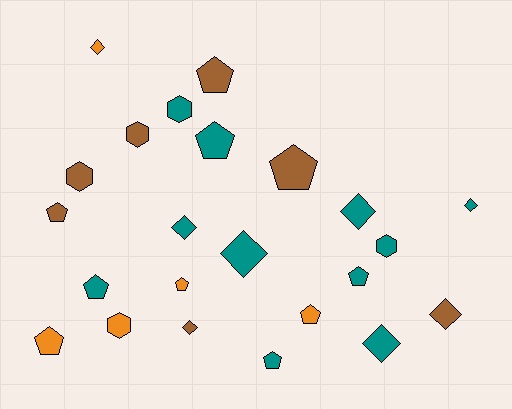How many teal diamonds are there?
There are 5 teal diamonds.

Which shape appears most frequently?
Pentagon, with 10 objects.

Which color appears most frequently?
Teal, with 11 objects.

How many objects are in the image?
There are 23 objects.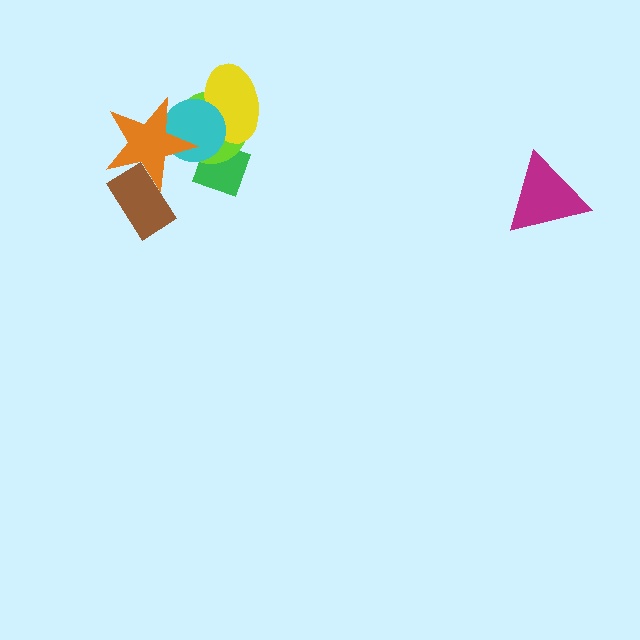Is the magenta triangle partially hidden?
No, no other shape covers it.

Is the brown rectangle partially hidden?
Yes, it is partially covered by another shape.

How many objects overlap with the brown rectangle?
1 object overlaps with the brown rectangle.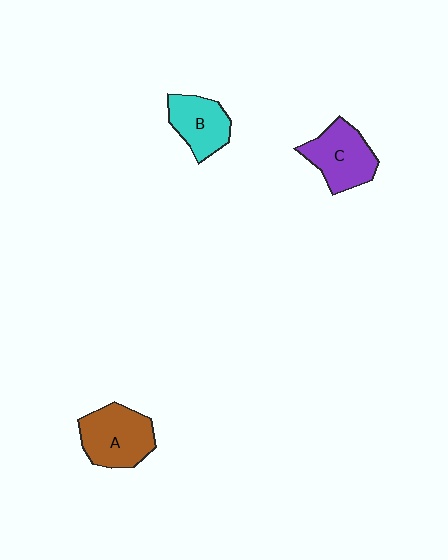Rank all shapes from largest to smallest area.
From largest to smallest: A (brown), C (purple), B (cyan).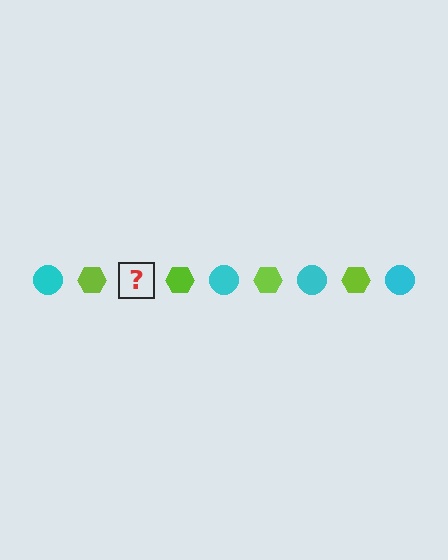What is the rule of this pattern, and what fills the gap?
The rule is that the pattern alternates between cyan circle and lime hexagon. The gap should be filled with a cyan circle.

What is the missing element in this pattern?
The missing element is a cyan circle.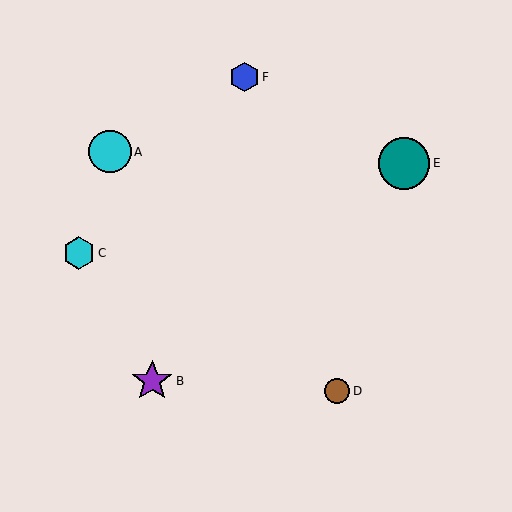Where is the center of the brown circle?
The center of the brown circle is at (337, 391).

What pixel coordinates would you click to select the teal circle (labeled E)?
Click at (404, 163) to select the teal circle E.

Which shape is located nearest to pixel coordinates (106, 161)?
The cyan circle (labeled A) at (110, 152) is nearest to that location.